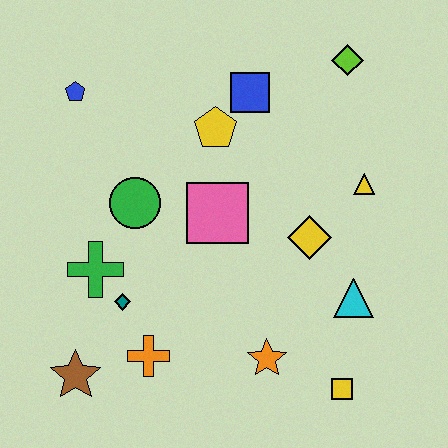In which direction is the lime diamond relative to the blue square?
The lime diamond is to the right of the blue square.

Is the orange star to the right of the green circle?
Yes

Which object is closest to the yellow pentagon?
The blue square is closest to the yellow pentagon.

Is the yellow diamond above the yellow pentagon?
No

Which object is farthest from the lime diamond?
The brown star is farthest from the lime diamond.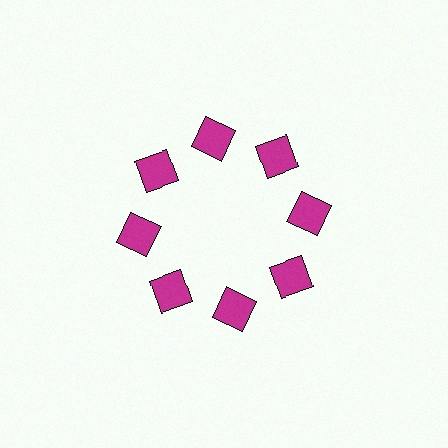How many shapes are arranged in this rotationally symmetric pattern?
There are 8 shapes, arranged in 8 groups of 1.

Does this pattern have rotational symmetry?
Yes, this pattern has 8-fold rotational symmetry. It looks the same after rotating 45 degrees around the center.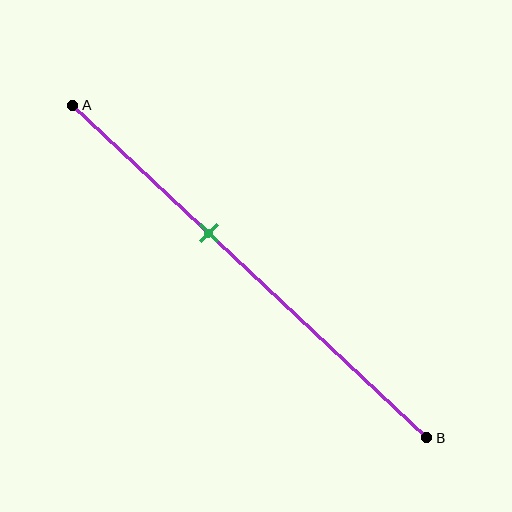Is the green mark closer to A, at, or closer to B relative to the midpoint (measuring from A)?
The green mark is closer to point A than the midpoint of segment AB.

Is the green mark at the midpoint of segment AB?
No, the mark is at about 40% from A, not at the 50% midpoint.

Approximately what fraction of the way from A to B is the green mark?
The green mark is approximately 40% of the way from A to B.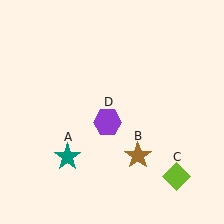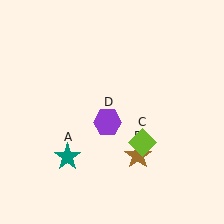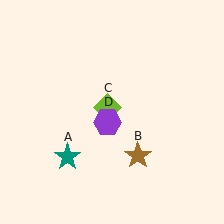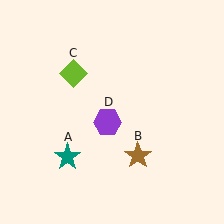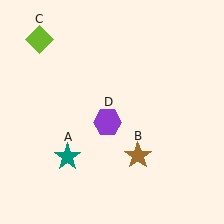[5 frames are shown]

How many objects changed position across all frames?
1 object changed position: lime diamond (object C).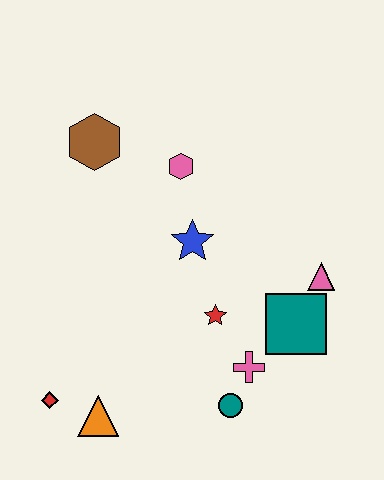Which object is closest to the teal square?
The pink triangle is closest to the teal square.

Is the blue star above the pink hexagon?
No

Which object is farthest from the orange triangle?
The brown hexagon is farthest from the orange triangle.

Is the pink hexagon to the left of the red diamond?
No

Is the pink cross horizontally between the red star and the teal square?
Yes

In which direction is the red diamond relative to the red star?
The red diamond is to the left of the red star.